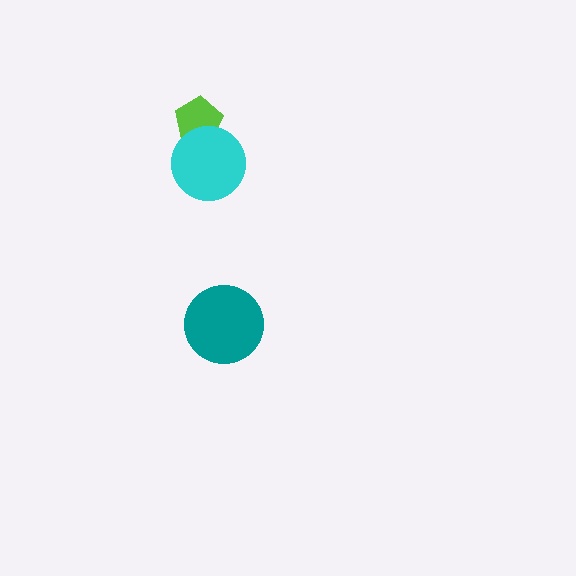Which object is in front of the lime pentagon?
The cyan circle is in front of the lime pentagon.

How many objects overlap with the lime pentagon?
1 object overlaps with the lime pentagon.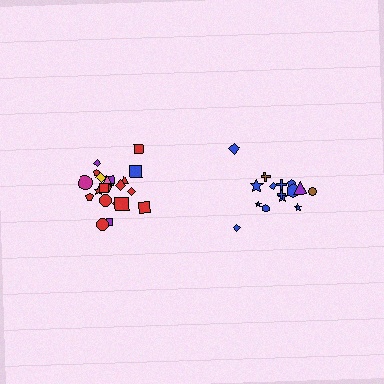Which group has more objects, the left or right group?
The left group.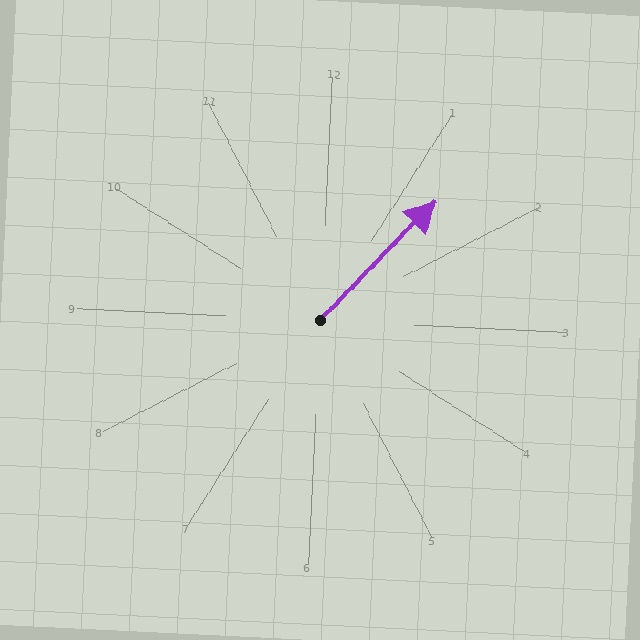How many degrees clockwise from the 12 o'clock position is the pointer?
Approximately 41 degrees.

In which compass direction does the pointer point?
Northeast.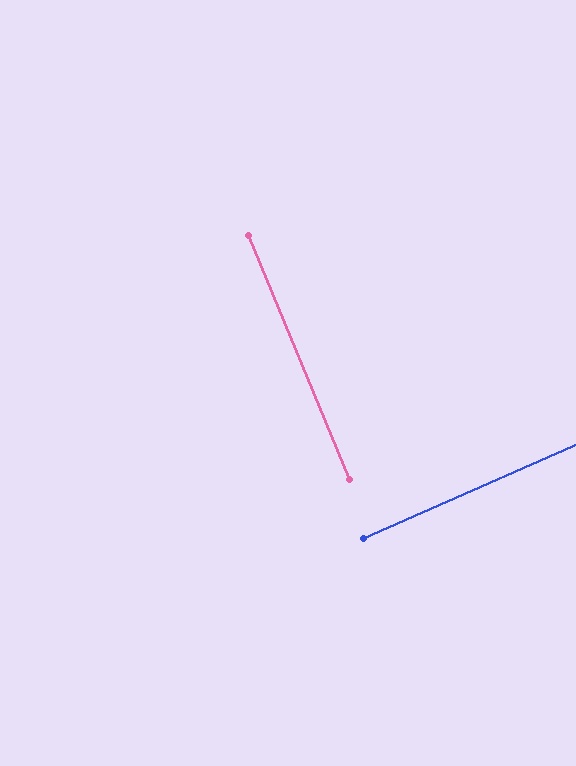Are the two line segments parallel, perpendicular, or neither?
Perpendicular — they meet at approximately 89°.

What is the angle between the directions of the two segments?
Approximately 89 degrees.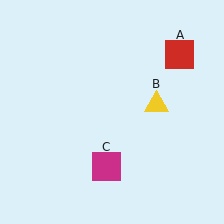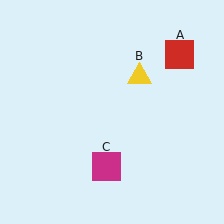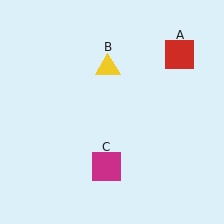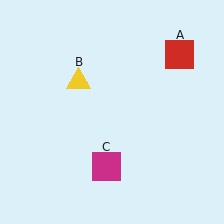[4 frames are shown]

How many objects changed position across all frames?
1 object changed position: yellow triangle (object B).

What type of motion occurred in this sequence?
The yellow triangle (object B) rotated counterclockwise around the center of the scene.